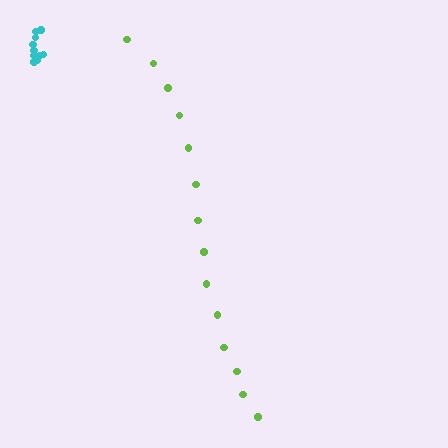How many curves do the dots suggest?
There are 2 distinct paths.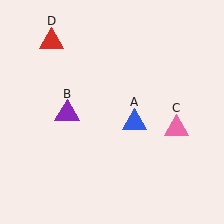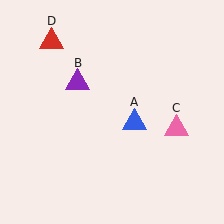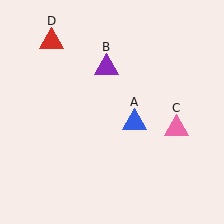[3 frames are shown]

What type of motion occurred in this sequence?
The purple triangle (object B) rotated clockwise around the center of the scene.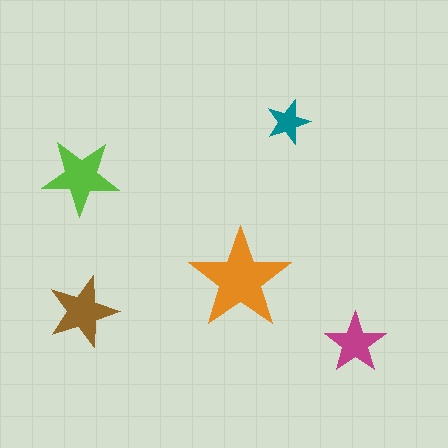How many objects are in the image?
There are 5 objects in the image.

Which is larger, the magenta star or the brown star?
The brown one.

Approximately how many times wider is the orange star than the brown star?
About 1.5 times wider.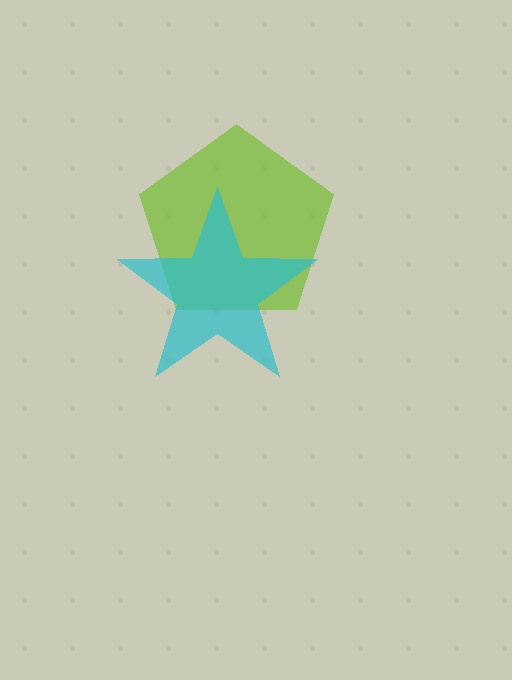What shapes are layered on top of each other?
The layered shapes are: a lime pentagon, a cyan star.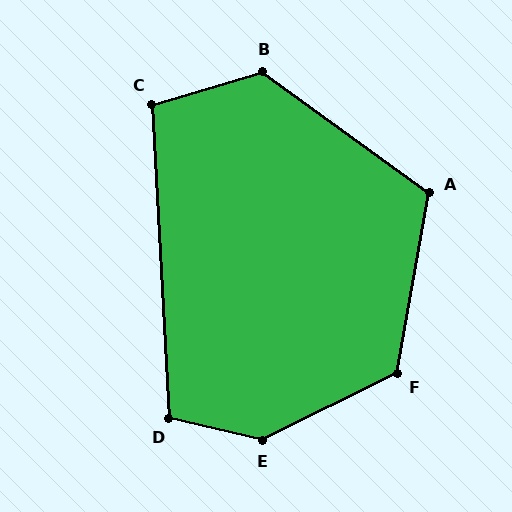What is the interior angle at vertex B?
Approximately 128 degrees (obtuse).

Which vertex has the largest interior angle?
E, at approximately 141 degrees.